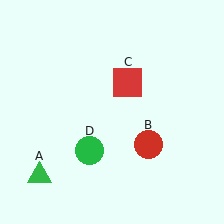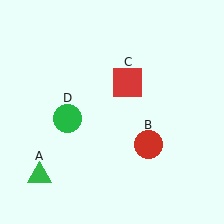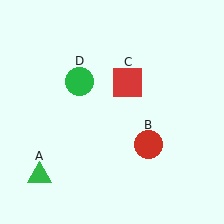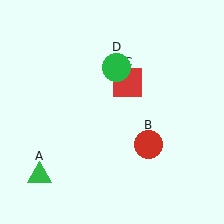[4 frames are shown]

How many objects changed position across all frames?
1 object changed position: green circle (object D).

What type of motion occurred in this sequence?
The green circle (object D) rotated clockwise around the center of the scene.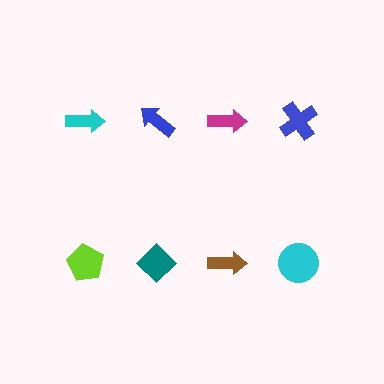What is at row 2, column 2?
A teal diamond.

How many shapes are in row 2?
4 shapes.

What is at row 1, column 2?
A blue arrow.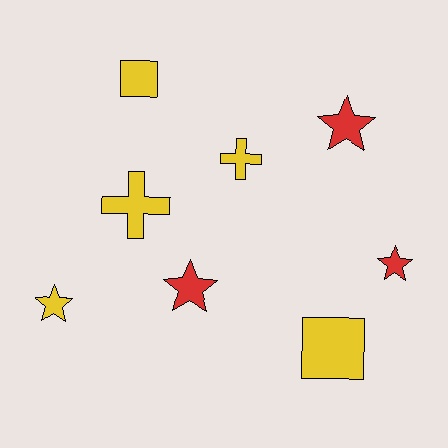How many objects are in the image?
There are 8 objects.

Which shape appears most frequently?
Star, with 4 objects.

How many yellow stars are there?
There is 1 yellow star.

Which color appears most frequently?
Yellow, with 5 objects.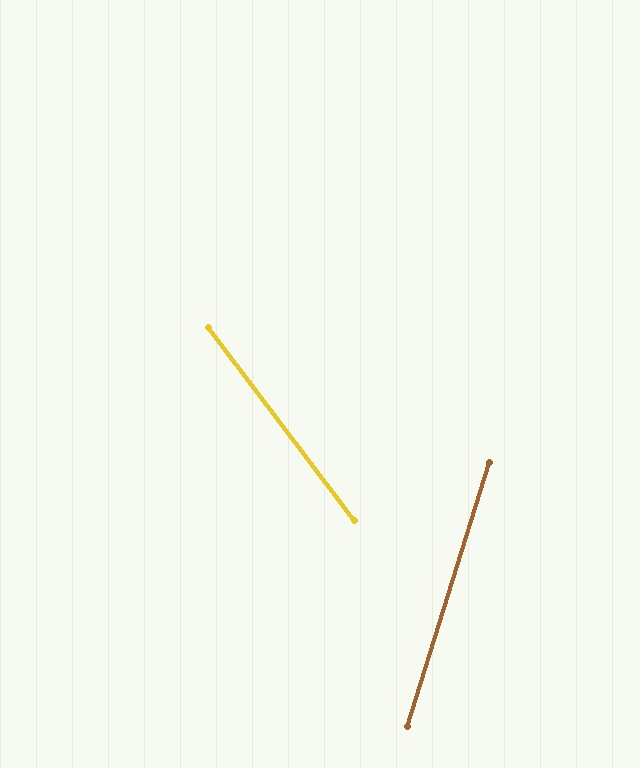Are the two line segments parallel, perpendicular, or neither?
Neither parallel nor perpendicular — they differ by about 55°.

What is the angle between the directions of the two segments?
Approximately 55 degrees.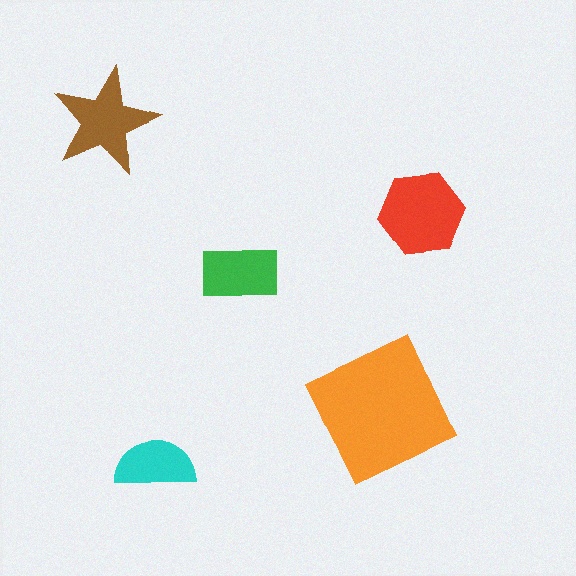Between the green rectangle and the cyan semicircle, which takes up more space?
The green rectangle.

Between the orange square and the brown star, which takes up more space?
The orange square.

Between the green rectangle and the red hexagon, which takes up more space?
The red hexagon.